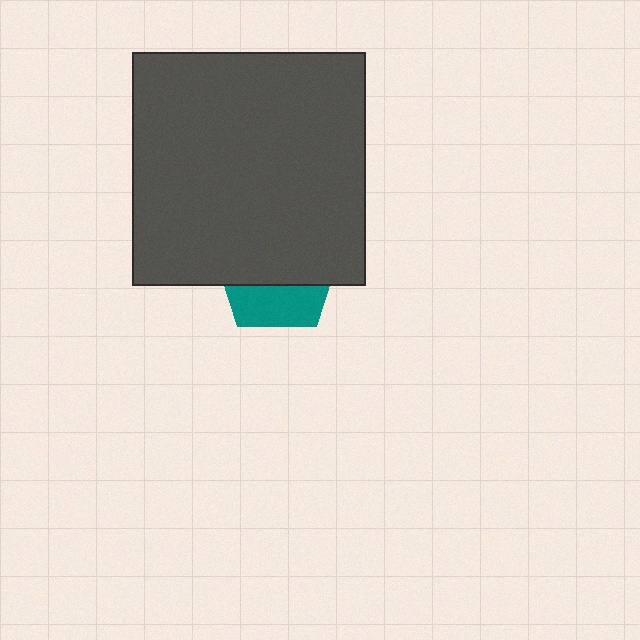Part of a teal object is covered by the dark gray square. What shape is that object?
It is a pentagon.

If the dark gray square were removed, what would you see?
You would see the complete teal pentagon.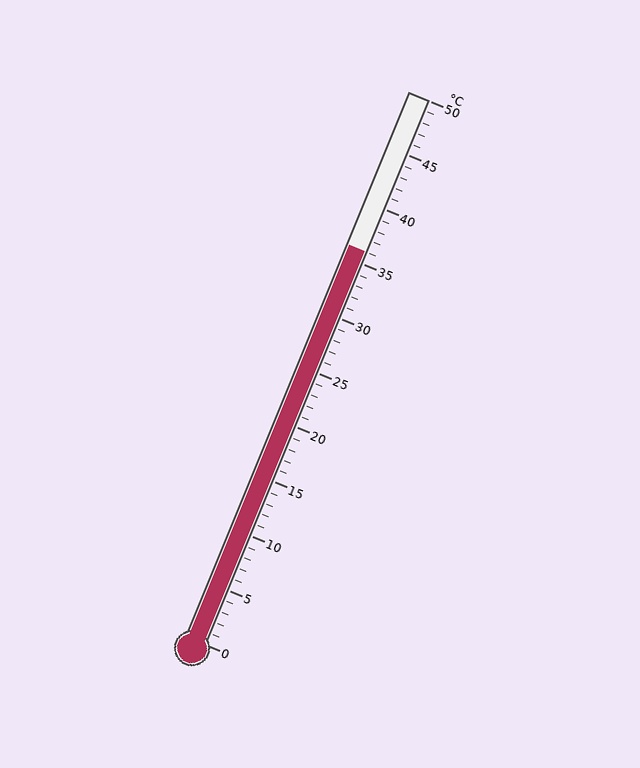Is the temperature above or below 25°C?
The temperature is above 25°C.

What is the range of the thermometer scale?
The thermometer scale ranges from 0°C to 50°C.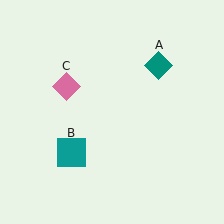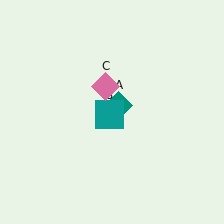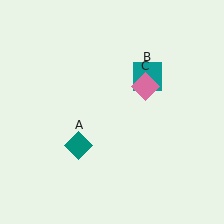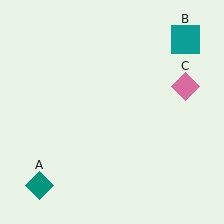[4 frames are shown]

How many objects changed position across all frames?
3 objects changed position: teal diamond (object A), teal square (object B), pink diamond (object C).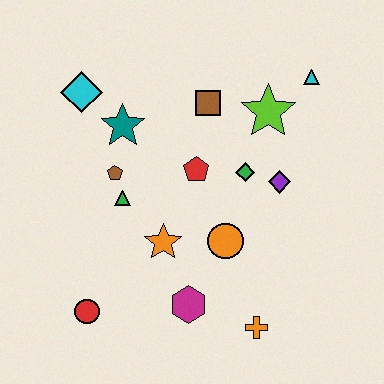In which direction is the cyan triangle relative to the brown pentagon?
The cyan triangle is to the right of the brown pentagon.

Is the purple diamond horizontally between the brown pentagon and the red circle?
No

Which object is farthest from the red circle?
The cyan triangle is farthest from the red circle.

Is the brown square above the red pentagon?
Yes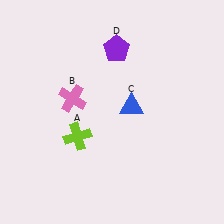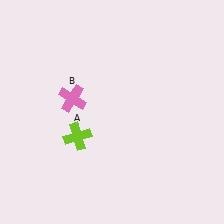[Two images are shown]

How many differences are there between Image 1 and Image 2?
There are 2 differences between the two images.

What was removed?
The blue triangle (C), the purple pentagon (D) were removed in Image 2.